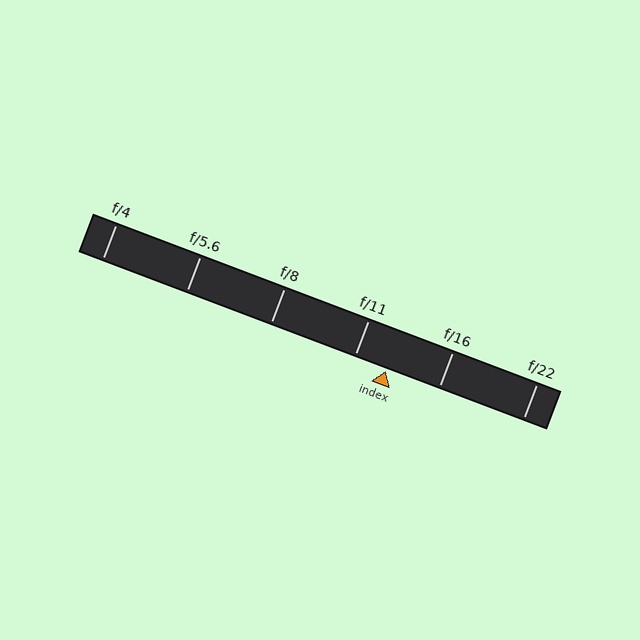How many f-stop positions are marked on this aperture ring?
There are 6 f-stop positions marked.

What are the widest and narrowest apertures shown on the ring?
The widest aperture shown is f/4 and the narrowest is f/22.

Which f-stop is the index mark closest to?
The index mark is closest to f/11.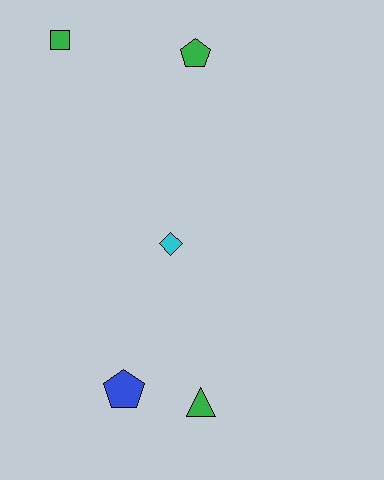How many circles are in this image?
There are no circles.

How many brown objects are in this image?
There are no brown objects.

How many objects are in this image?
There are 5 objects.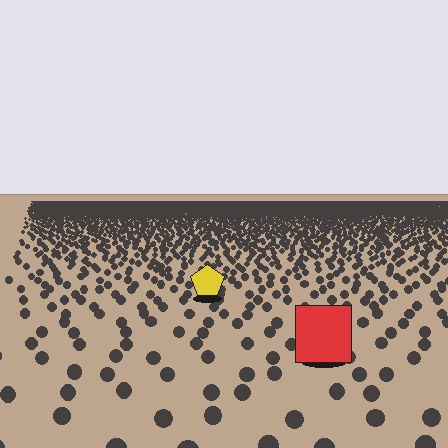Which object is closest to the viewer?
The red square is closest. The texture marks near it are larger and more spread out.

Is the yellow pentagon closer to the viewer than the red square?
No. The red square is closer — you can tell from the texture gradient: the ground texture is coarser near it.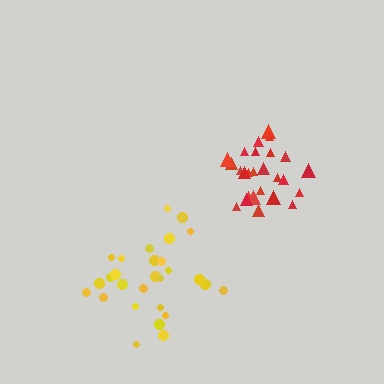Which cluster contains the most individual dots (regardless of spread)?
Yellow (28).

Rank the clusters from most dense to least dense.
red, yellow.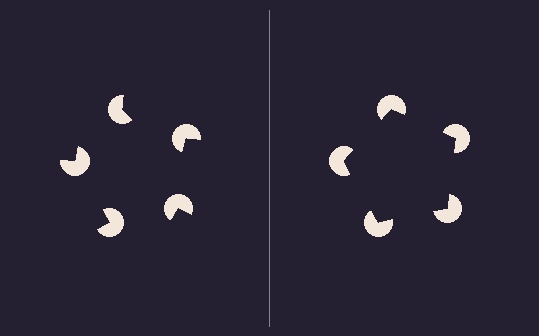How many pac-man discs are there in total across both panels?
10 — 5 on each side.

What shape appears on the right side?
An illusory pentagon.